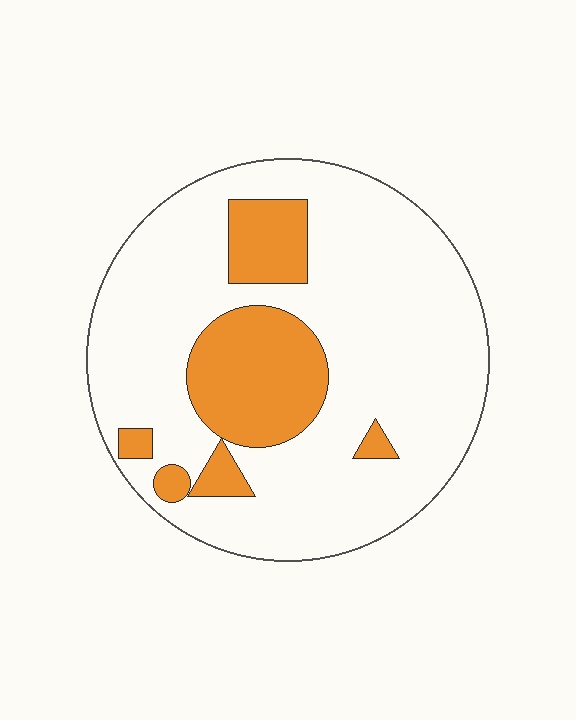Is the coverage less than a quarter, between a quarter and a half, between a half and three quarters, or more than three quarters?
Less than a quarter.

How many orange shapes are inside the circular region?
6.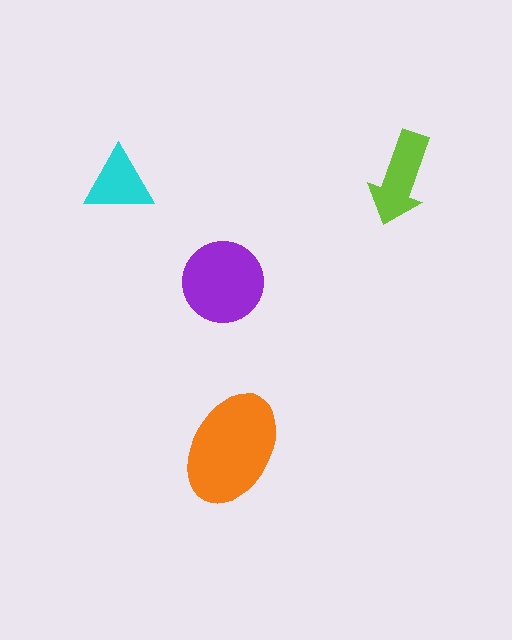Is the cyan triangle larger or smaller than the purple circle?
Smaller.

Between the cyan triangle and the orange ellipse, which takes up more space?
The orange ellipse.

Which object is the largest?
The orange ellipse.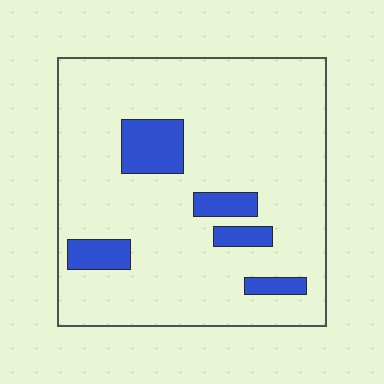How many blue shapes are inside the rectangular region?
5.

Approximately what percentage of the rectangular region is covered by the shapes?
Approximately 15%.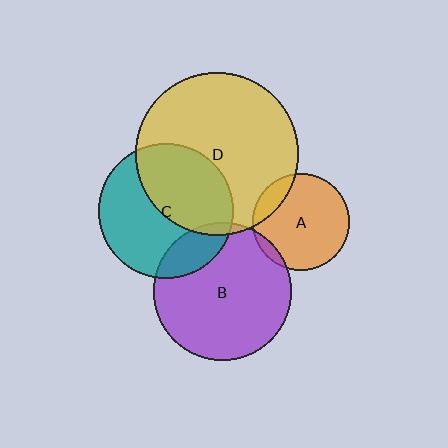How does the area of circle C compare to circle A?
Approximately 1.9 times.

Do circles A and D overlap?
Yes.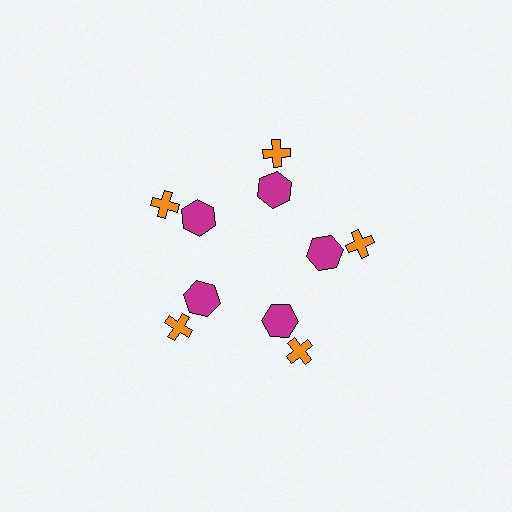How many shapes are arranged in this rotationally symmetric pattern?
There are 10 shapes, arranged in 5 groups of 2.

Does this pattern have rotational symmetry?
Yes, this pattern has 5-fold rotational symmetry. It looks the same after rotating 72 degrees around the center.